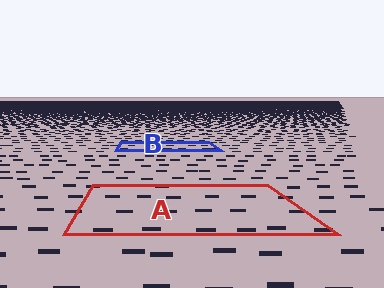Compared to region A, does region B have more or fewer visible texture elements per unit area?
Region B has more texture elements per unit area — they are packed more densely because it is farther away.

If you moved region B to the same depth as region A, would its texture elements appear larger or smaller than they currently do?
They would appear larger. At a closer depth, the same texture elements are projected at a bigger on-screen size.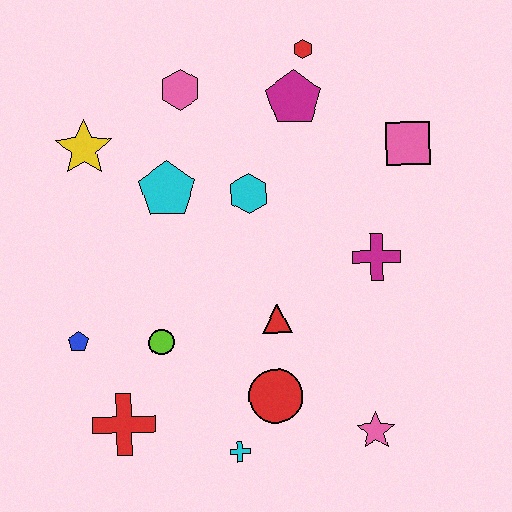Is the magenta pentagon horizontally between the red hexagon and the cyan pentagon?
Yes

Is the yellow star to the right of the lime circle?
No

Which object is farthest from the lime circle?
The red hexagon is farthest from the lime circle.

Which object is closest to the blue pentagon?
The lime circle is closest to the blue pentagon.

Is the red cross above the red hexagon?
No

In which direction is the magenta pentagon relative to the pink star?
The magenta pentagon is above the pink star.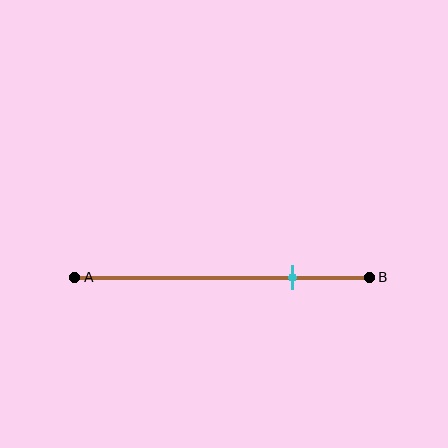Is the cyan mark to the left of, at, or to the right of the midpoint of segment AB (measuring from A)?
The cyan mark is to the right of the midpoint of segment AB.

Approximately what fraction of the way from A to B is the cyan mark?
The cyan mark is approximately 75% of the way from A to B.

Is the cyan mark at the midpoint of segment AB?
No, the mark is at about 75% from A, not at the 50% midpoint.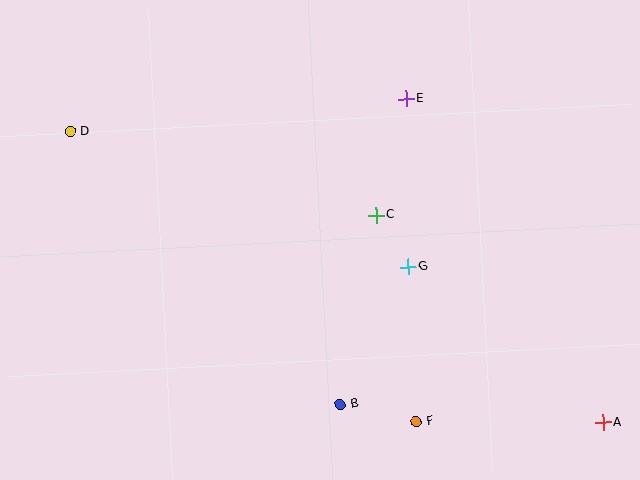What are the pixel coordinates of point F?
Point F is at (416, 421).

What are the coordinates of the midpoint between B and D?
The midpoint between B and D is at (205, 268).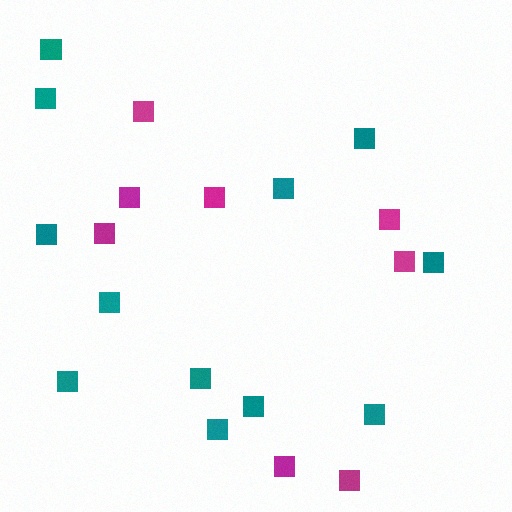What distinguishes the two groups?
There are 2 groups: one group of magenta squares (8) and one group of teal squares (12).